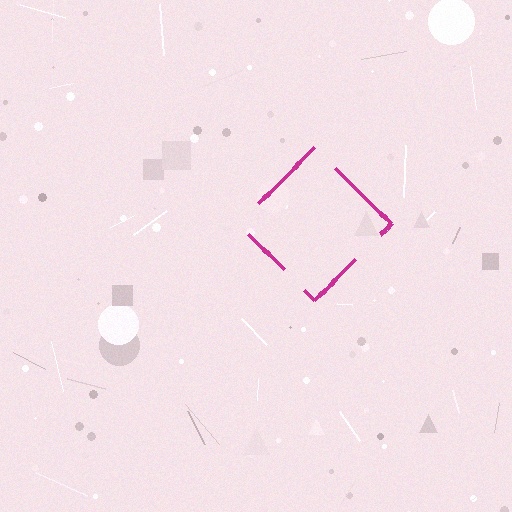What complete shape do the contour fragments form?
The contour fragments form a diamond.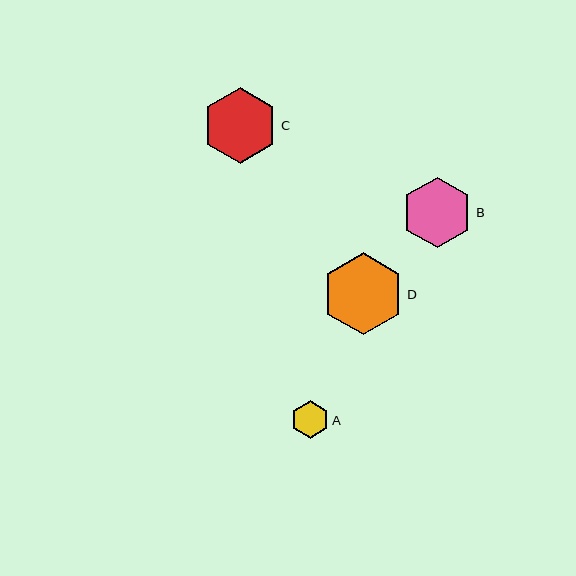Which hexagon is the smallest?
Hexagon A is the smallest with a size of approximately 37 pixels.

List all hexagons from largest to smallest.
From largest to smallest: D, C, B, A.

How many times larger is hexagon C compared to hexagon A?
Hexagon C is approximately 2.0 times the size of hexagon A.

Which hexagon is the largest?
Hexagon D is the largest with a size of approximately 82 pixels.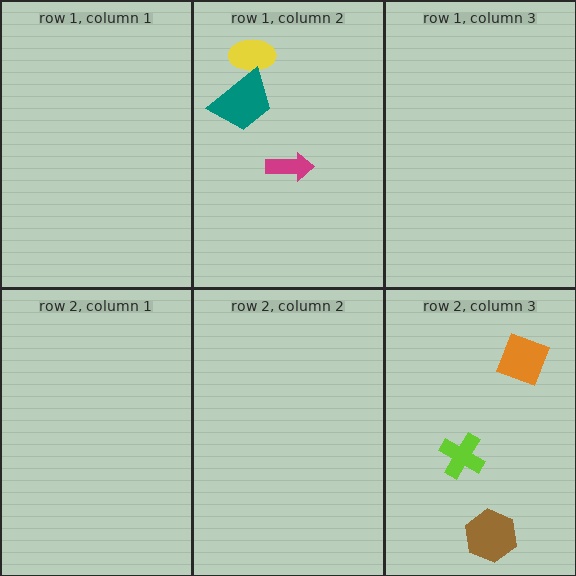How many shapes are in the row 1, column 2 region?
3.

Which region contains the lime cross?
The row 2, column 3 region.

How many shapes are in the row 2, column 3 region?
3.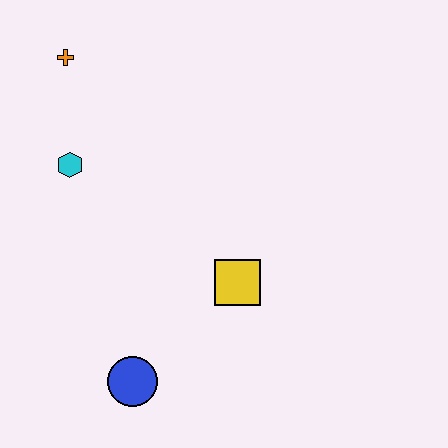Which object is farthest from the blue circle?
The orange cross is farthest from the blue circle.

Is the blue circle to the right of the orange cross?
Yes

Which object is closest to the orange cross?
The cyan hexagon is closest to the orange cross.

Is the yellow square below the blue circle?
No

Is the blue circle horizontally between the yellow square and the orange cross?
Yes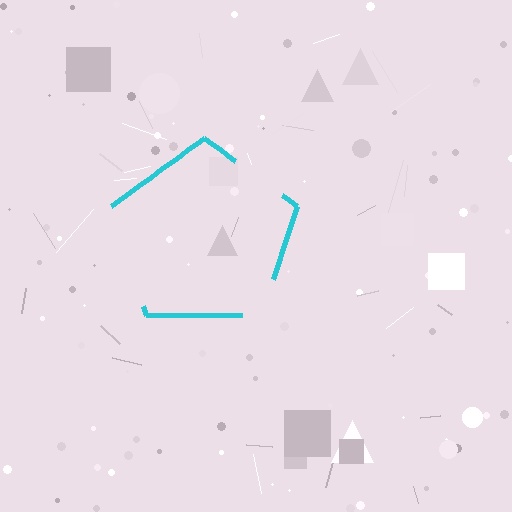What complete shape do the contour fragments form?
The contour fragments form a pentagon.